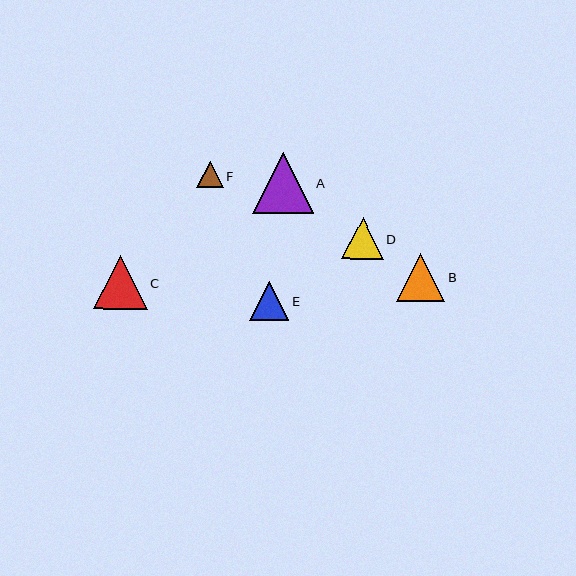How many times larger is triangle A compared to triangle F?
Triangle A is approximately 2.3 times the size of triangle F.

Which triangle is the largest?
Triangle A is the largest with a size of approximately 61 pixels.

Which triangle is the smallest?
Triangle F is the smallest with a size of approximately 27 pixels.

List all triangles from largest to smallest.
From largest to smallest: A, C, B, D, E, F.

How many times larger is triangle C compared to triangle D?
Triangle C is approximately 1.3 times the size of triangle D.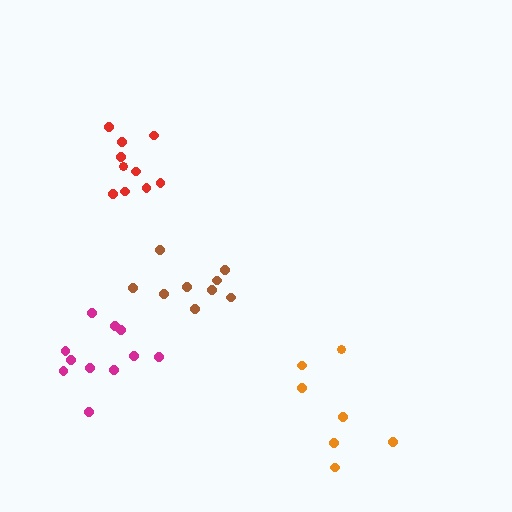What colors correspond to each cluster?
The clusters are colored: magenta, orange, brown, red.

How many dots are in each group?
Group 1: 11 dots, Group 2: 7 dots, Group 3: 9 dots, Group 4: 10 dots (37 total).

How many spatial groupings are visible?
There are 4 spatial groupings.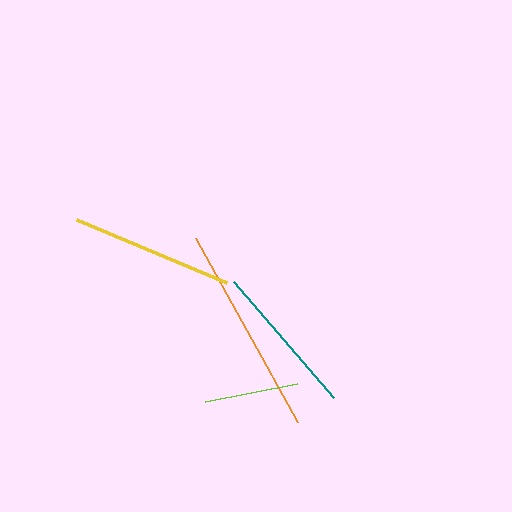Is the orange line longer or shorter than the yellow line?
The orange line is longer than the yellow line.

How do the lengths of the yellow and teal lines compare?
The yellow and teal lines are approximately the same length.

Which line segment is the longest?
The orange line is the longest at approximately 210 pixels.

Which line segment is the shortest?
The lime line is the shortest at approximately 94 pixels.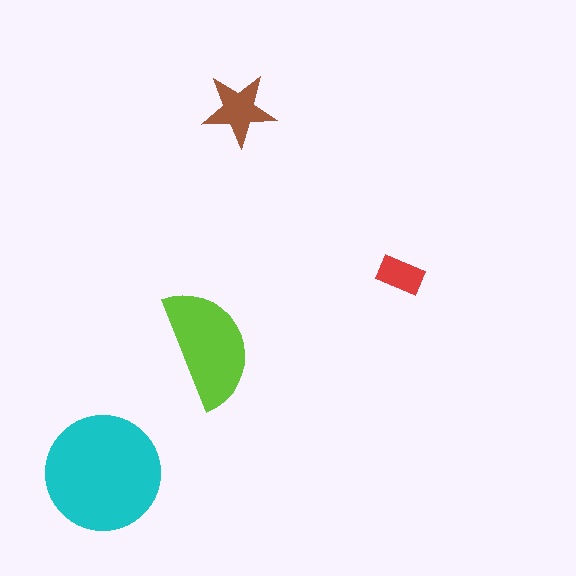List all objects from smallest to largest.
The red rectangle, the brown star, the lime semicircle, the cyan circle.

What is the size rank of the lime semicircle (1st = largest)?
2nd.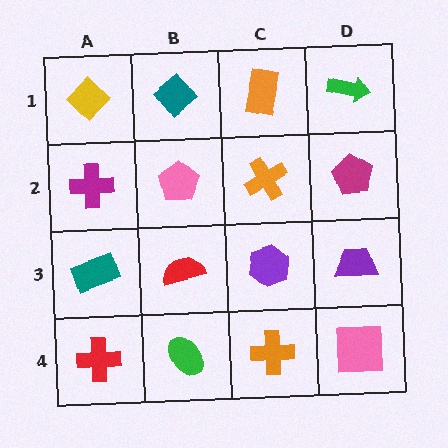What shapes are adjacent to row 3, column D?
A magenta pentagon (row 2, column D), a pink square (row 4, column D), a purple hexagon (row 3, column C).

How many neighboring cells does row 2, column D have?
3.